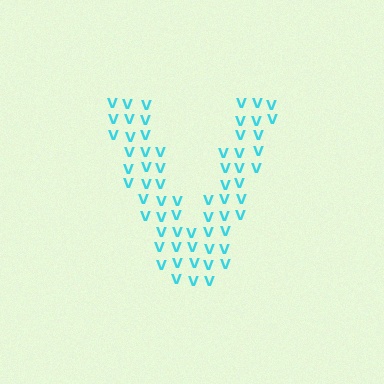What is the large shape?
The large shape is the letter V.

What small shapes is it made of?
It is made of small letter V's.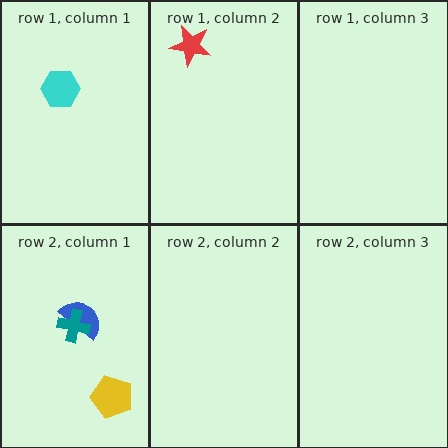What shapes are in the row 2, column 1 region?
The yellow pentagon, the blue semicircle, the teal cross.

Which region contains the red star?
The row 1, column 2 region.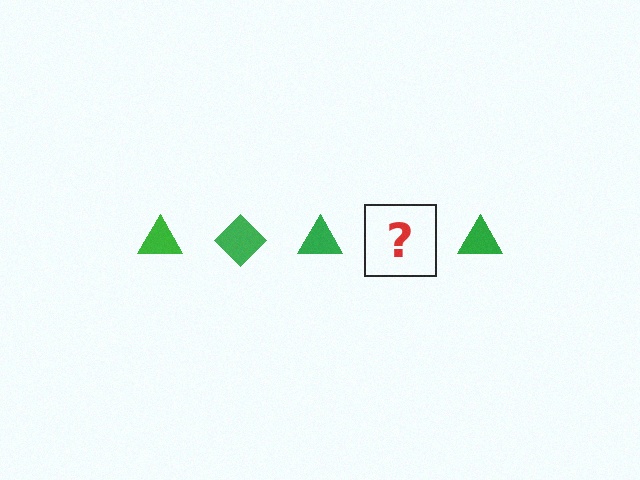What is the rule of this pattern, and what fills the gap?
The rule is that the pattern cycles through triangle, diamond shapes in green. The gap should be filled with a green diamond.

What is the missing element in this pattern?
The missing element is a green diamond.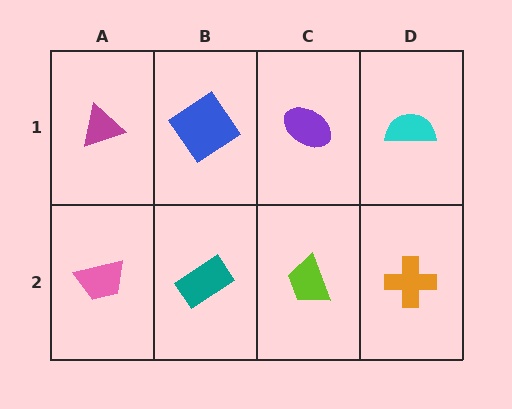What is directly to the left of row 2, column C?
A teal rectangle.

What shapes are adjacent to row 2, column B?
A blue diamond (row 1, column B), a pink trapezoid (row 2, column A), a lime trapezoid (row 2, column C).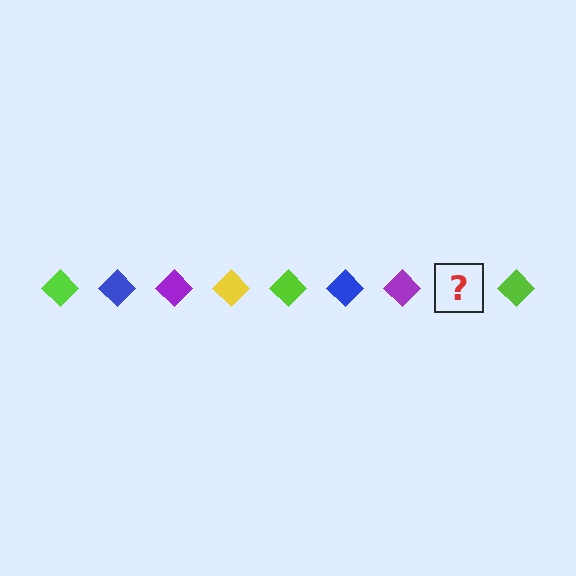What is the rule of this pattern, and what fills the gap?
The rule is that the pattern cycles through lime, blue, purple, yellow diamonds. The gap should be filled with a yellow diamond.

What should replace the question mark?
The question mark should be replaced with a yellow diamond.